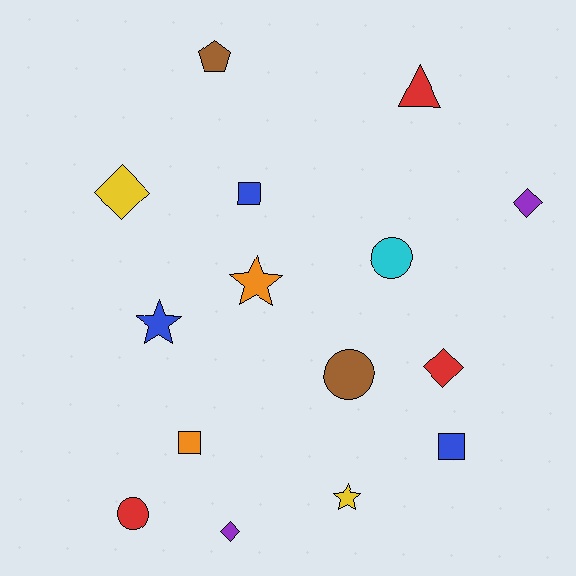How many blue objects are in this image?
There are 3 blue objects.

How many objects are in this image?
There are 15 objects.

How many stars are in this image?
There are 3 stars.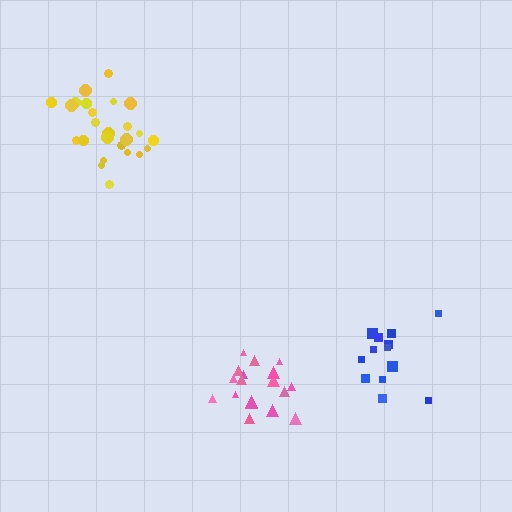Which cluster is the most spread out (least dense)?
Blue.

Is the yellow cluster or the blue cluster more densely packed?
Yellow.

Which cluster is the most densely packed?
Yellow.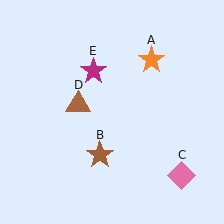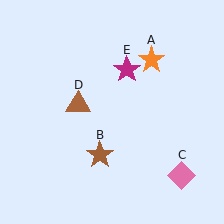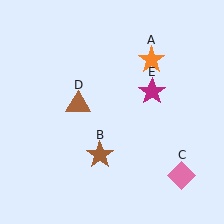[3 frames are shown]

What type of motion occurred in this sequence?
The magenta star (object E) rotated clockwise around the center of the scene.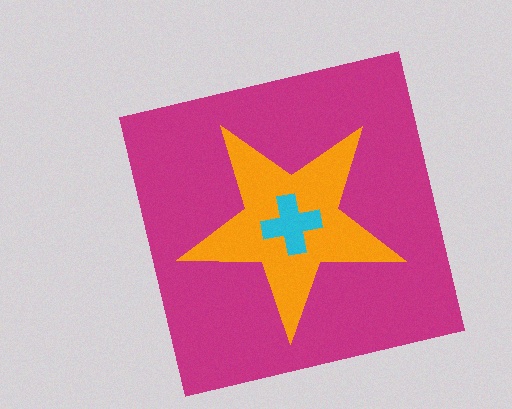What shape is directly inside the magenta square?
The orange star.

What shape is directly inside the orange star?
The cyan cross.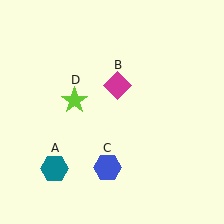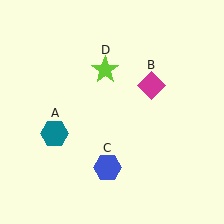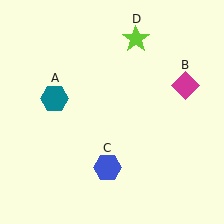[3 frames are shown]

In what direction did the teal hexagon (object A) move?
The teal hexagon (object A) moved up.